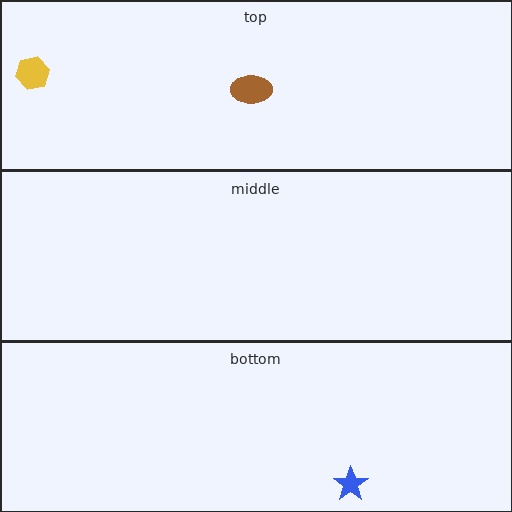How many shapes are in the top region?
2.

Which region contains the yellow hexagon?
The top region.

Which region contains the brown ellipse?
The top region.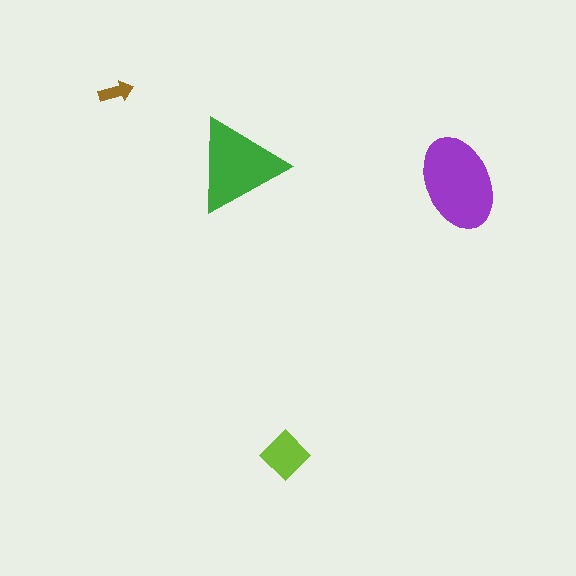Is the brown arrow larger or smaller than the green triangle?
Smaller.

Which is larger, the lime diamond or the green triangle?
The green triangle.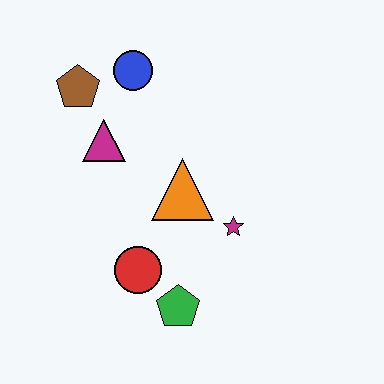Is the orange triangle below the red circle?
No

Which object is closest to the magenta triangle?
The brown pentagon is closest to the magenta triangle.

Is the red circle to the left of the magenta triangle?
No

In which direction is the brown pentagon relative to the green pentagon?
The brown pentagon is above the green pentagon.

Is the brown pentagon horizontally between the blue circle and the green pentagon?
No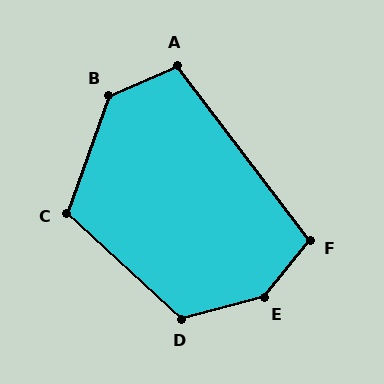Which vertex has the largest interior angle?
E, at approximately 144 degrees.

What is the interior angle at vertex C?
Approximately 113 degrees (obtuse).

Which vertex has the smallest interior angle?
A, at approximately 104 degrees.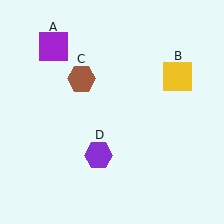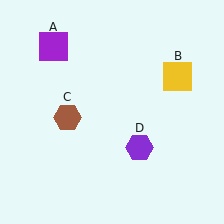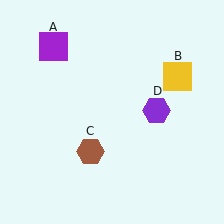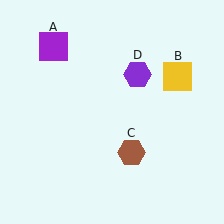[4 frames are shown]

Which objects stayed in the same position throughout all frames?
Purple square (object A) and yellow square (object B) remained stationary.